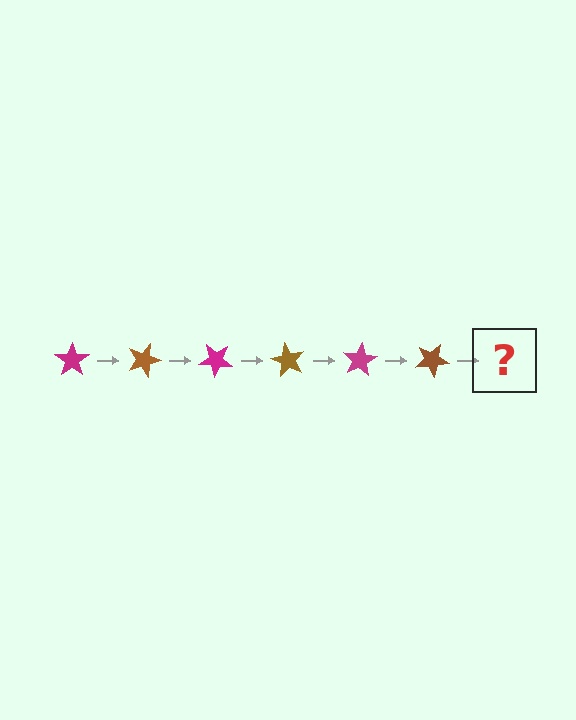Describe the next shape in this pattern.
It should be a magenta star, rotated 120 degrees from the start.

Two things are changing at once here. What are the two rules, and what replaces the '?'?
The two rules are that it rotates 20 degrees each step and the color cycles through magenta and brown. The '?' should be a magenta star, rotated 120 degrees from the start.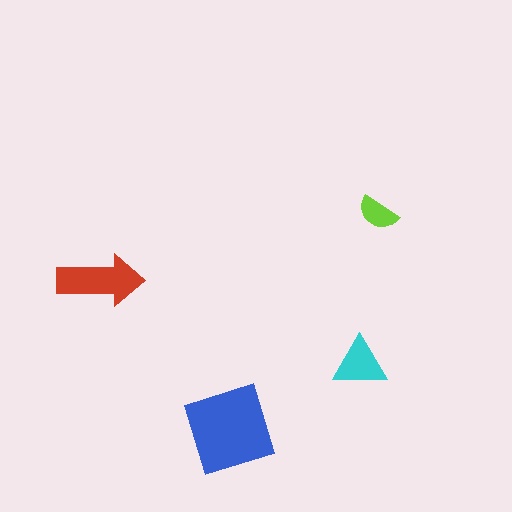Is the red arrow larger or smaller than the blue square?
Smaller.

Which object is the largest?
The blue square.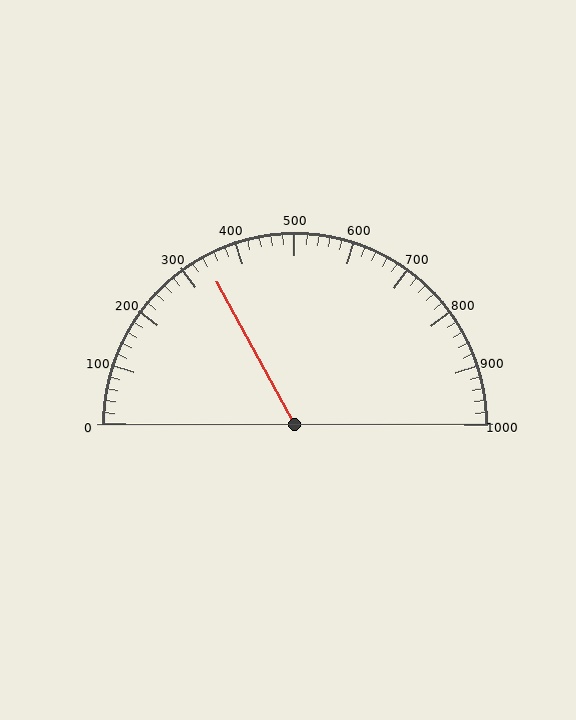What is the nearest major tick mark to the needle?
The nearest major tick mark is 300.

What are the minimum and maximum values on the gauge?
The gauge ranges from 0 to 1000.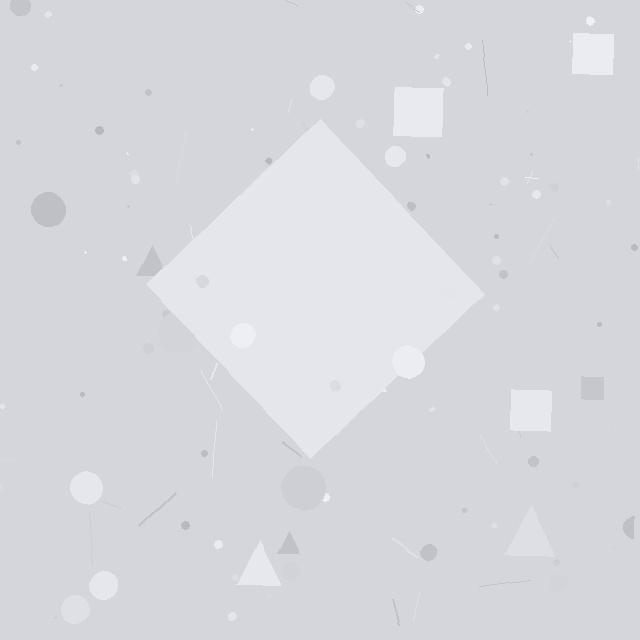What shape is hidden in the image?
A diamond is hidden in the image.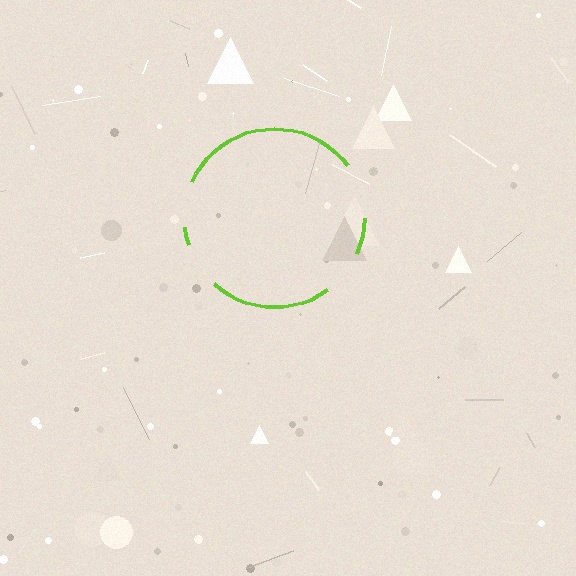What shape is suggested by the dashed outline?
The dashed outline suggests a circle.